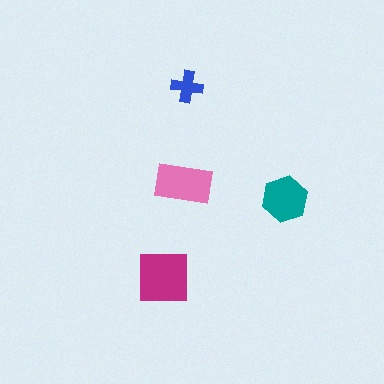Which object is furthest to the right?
The teal hexagon is rightmost.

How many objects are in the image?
There are 4 objects in the image.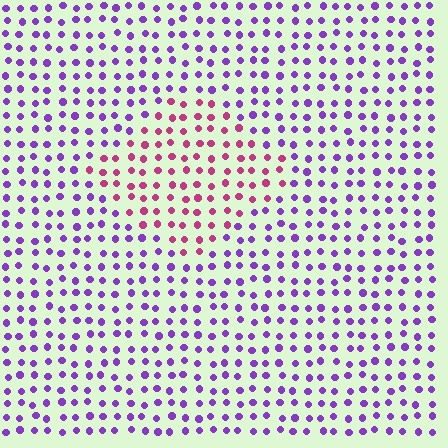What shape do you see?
I see a diamond.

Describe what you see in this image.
The image is filled with small purple elements in a uniform arrangement. A diamond-shaped region is visible where the elements are tinted to a slightly different hue, forming a subtle color boundary.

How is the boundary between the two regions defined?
The boundary is defined purely by a slight shift in hue (about 52 degrees). Spacing, size, and orientation are identical on both sides.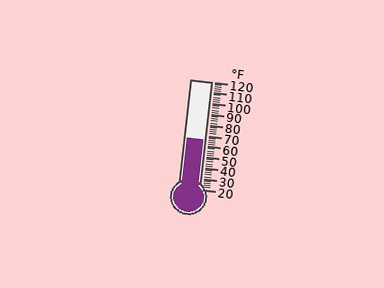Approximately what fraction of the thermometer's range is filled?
The thermometer is filled to approximately 45% of its range.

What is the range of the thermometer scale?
The thermometer scale ranges from 20°F to 120°F.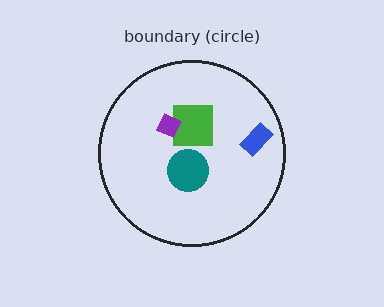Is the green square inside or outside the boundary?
Inside.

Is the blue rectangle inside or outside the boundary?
Inside.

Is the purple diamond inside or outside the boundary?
Inside.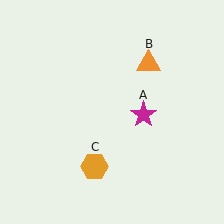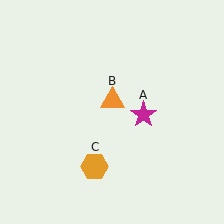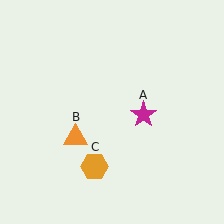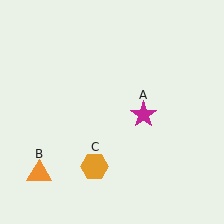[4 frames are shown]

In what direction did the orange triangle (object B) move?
The orange triangle (object B) moved down and to the left.